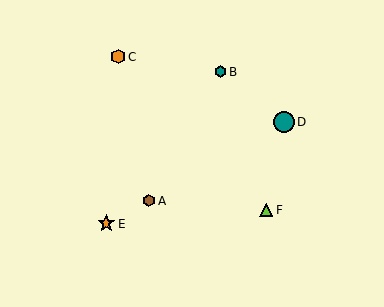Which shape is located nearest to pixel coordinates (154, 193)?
The brown hexagon (labeled A) at (149, 201) is nearest to that location.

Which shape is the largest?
The teal circle (labeled D) is the largest.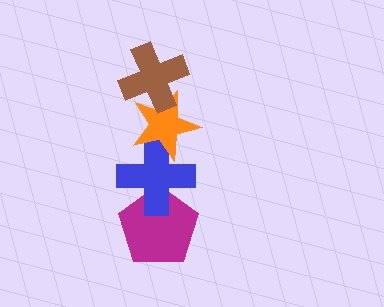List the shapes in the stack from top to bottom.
From top to bottom: the brown cross, the orange star, the blue cross, the magenta pentagon.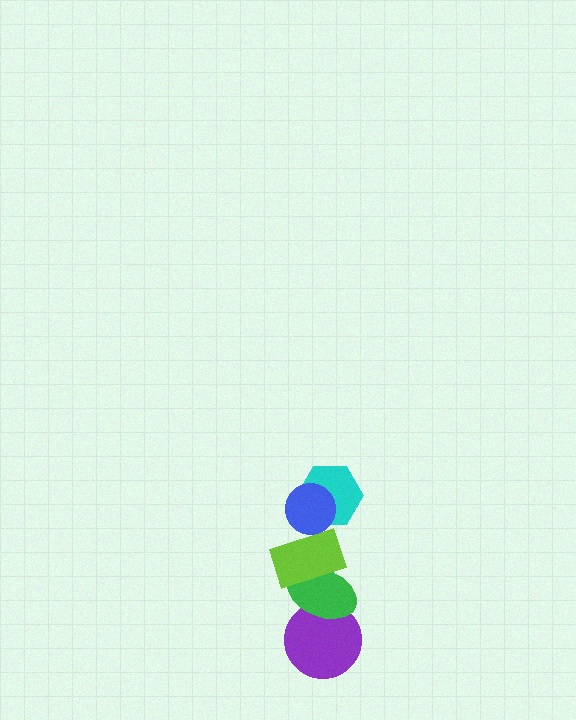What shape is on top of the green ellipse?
The lime rectangle is on top of the green ellipse.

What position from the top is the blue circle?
The blue circle is 1st from the top.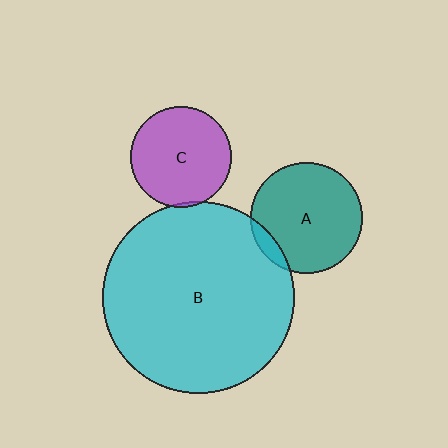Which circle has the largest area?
Circle B (cyan).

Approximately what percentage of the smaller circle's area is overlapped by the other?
Approximately 5%.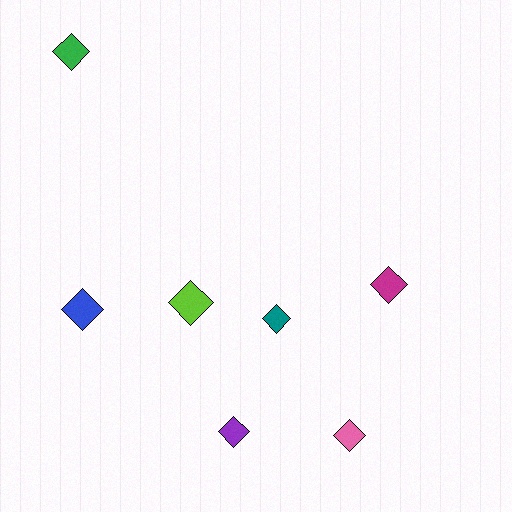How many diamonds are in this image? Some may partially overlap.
There are 7 diamonds.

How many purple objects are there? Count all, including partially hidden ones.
There is 1 purple object.